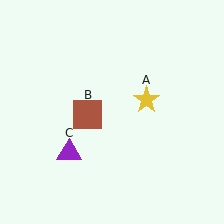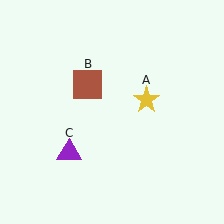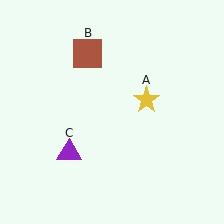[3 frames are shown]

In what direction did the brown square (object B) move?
The brown square (object B) moved up.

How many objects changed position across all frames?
1 object changed position: brown square (object B).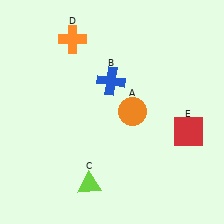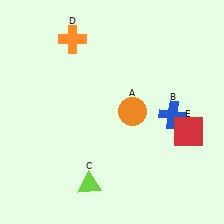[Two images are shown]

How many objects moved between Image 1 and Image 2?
1 object moved between the two images.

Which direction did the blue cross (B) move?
The blue cross (B) moved right.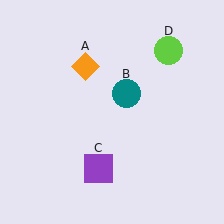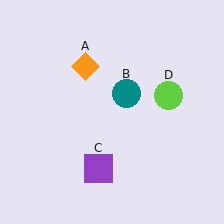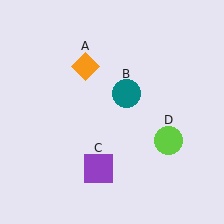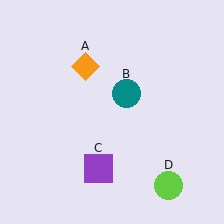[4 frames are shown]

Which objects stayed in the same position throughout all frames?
Orange diamond (object A) and teal circle (object B) and purple square (object C) remained stationary.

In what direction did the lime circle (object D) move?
The lime circle (object D) moved down.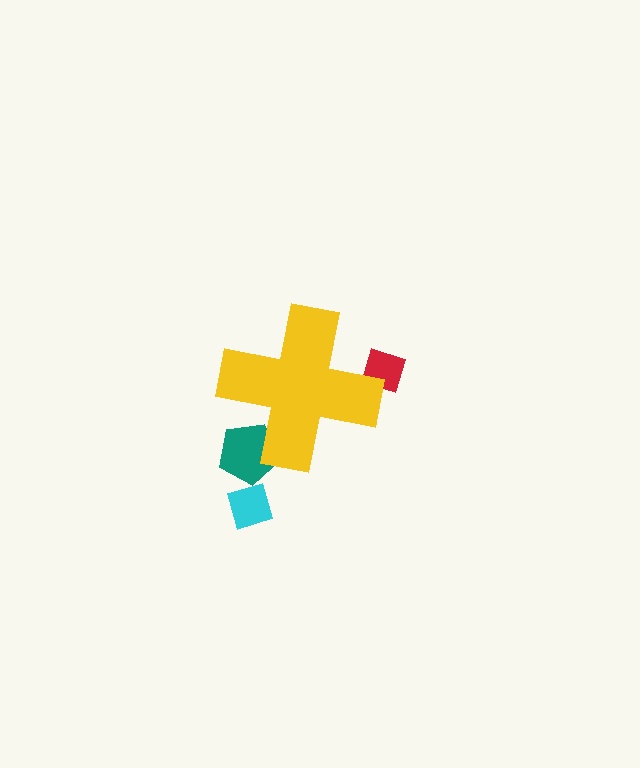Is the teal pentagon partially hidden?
Yes, the teal pentagon is partially hidden behind the yellow cross.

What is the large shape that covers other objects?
A yellow cross.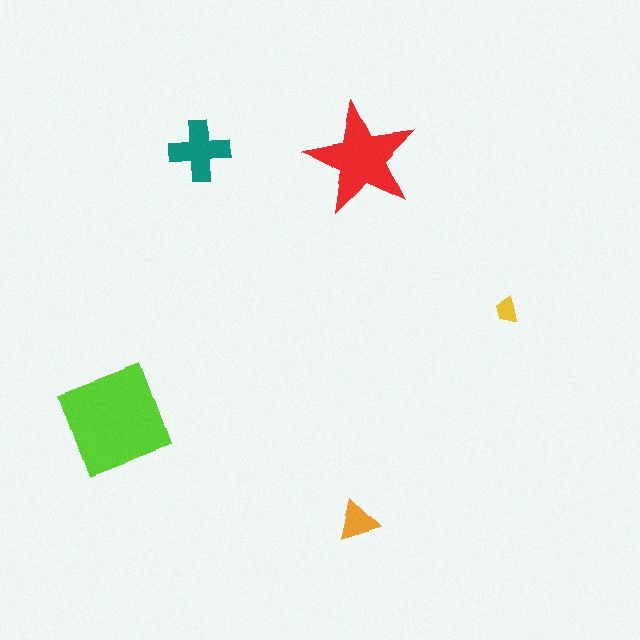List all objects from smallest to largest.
The yellow trapezoid, the orange triangle, the teal cross, the red star, the lime diamond.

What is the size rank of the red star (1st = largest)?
2nd.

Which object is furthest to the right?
The yellow trapezoid is rightmost.